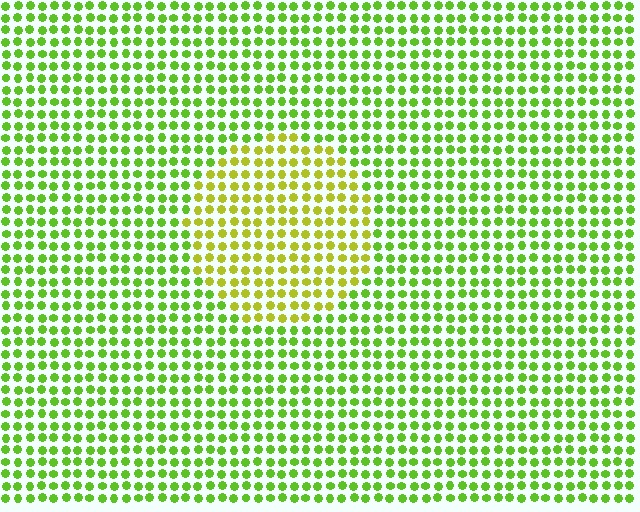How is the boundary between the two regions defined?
The boundary is defined purely by a slight shift in hue (about 31 degrees). Spacing, size, and orientation are identical on both sides.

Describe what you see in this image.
The image is filled with small lime elements in a uniform arrangement. A circle-shaped region is visible where the elements are tinted to a slightly different hue, forming a subtle color boundary.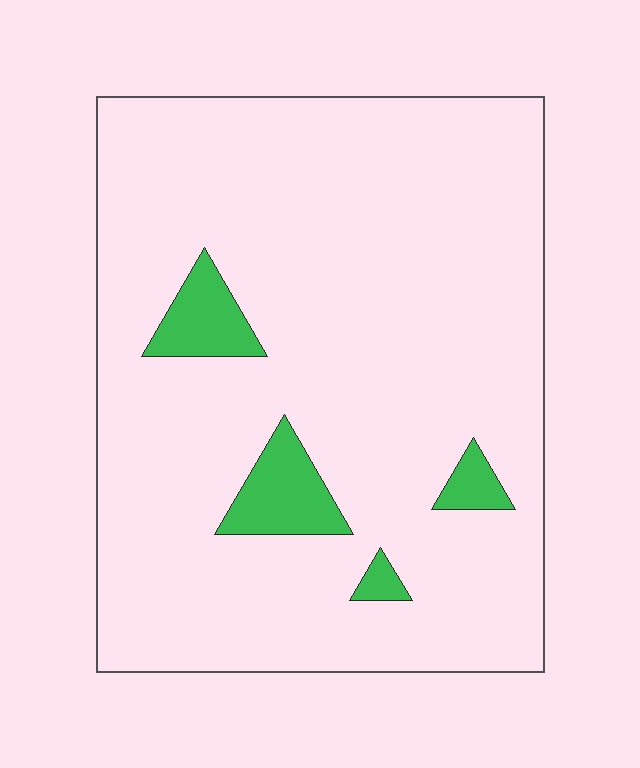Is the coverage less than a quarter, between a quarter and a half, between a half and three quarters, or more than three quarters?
Less than a quarter.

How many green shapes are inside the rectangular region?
4.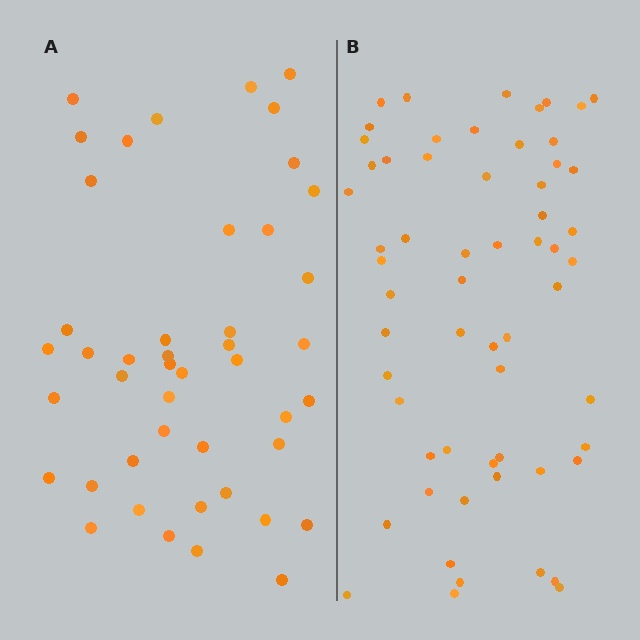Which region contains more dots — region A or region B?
Region B (the right region) has more dots.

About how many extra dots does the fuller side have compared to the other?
Region B has approximately 15 more dots than region A.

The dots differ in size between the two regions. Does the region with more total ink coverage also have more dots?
No. Region A has more total ink coverage because its dots are larger, but region B actually contains more individual dots. Total area can be misleading — the number of items is what matters here.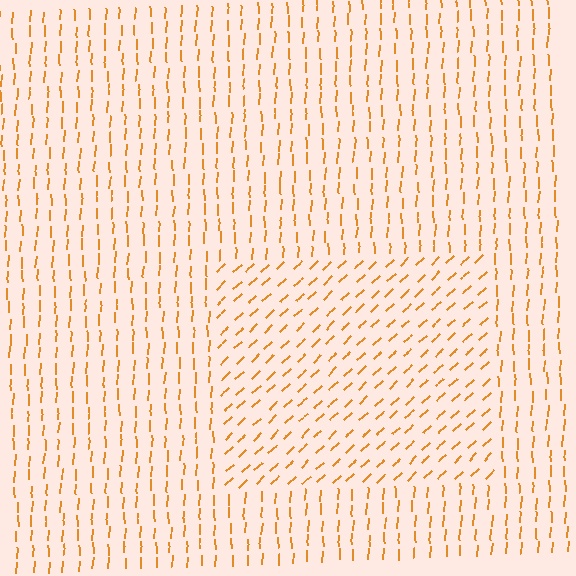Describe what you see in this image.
The image is filled with small orange line segments. A rectangle region in the image has lines oriented differently from the surrounding lines, creating a visible texture boundary.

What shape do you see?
I see a rectangle.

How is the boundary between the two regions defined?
The boundary is defined purely by a change in line orientation (approximately 45 degrees difference). All lines are the same color and thickness.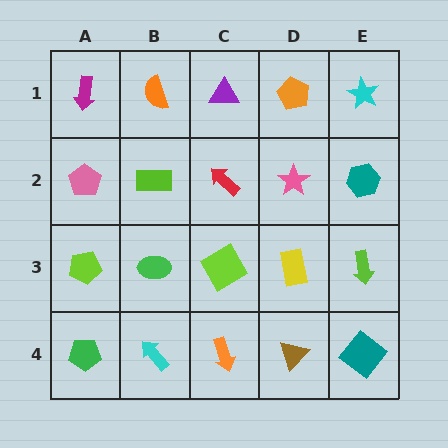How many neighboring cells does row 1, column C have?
3.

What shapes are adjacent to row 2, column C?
A purple triangle (row 1, column C), a lime square (row 3, column C), a lime rectangle (row 2, column B), a pink star (row 2, column D).